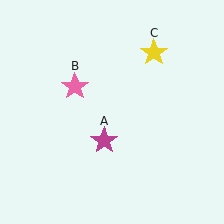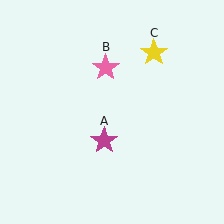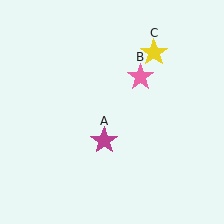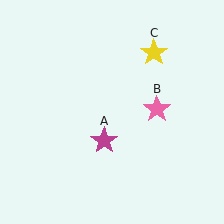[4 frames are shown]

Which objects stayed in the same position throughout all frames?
Magenta star (object A) and yellow star (object C) remained stationary.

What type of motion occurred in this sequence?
The pink star (object B) rotated clockwise around the center of the scene.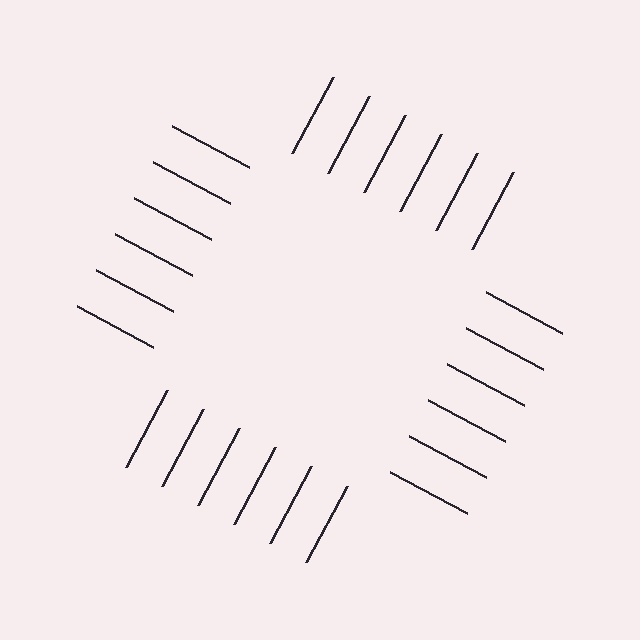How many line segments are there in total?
24 — 6 along each of the 4 edges.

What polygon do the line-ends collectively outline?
An illusory square — the line segments terminate on its edges but no continuous stroke is drawn.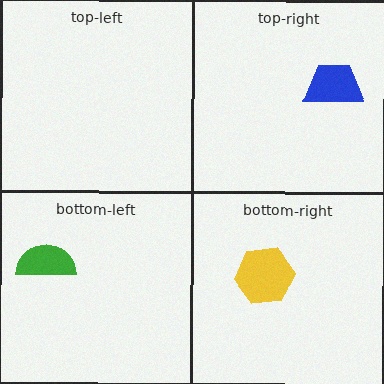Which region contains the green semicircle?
The bottom-left region.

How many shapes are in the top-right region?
1.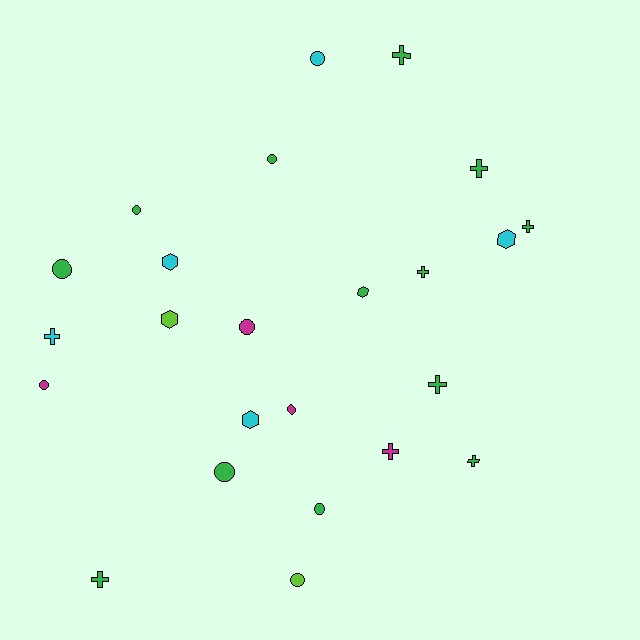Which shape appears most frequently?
Circle, with 10 objects.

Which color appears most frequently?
Green, with 13 objects.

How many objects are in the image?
There are 24 objects.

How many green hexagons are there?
There is 1 green hexagon.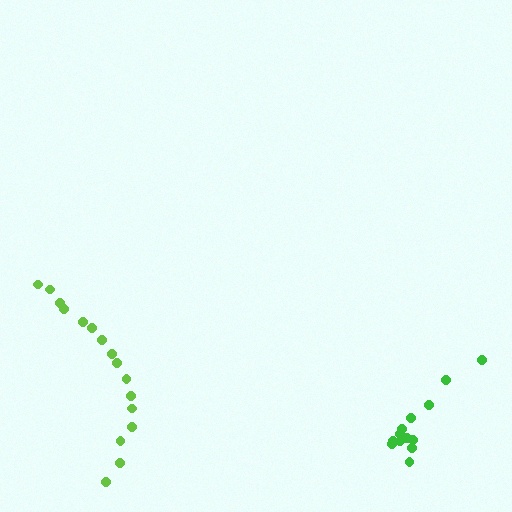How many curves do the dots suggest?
There are 2 distinct paths.